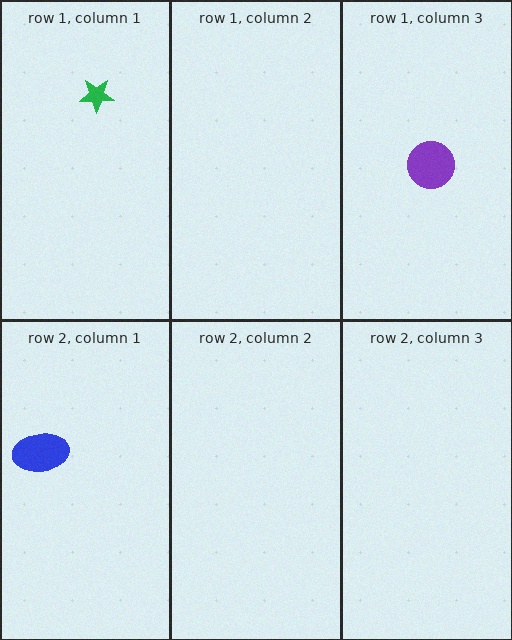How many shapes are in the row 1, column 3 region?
1.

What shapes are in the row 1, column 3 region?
The purple circle.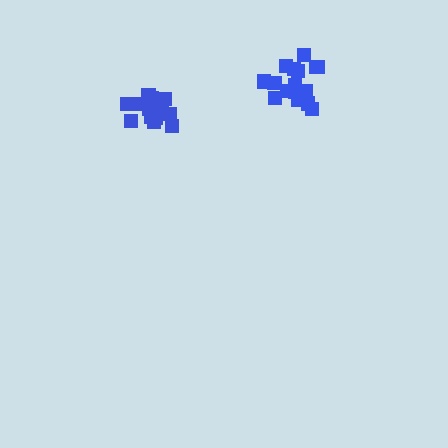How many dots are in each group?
Group 1: 16 dots, Group 2: 17 dots (33 total).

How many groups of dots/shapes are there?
There are 2 groups.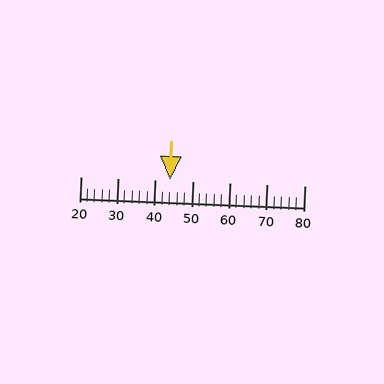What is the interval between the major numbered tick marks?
The major tick marks are spaced 10 units apart.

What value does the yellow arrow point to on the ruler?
The yellow arrow points to approximately 44.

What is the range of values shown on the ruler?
The ruler shows values from 20 to 80.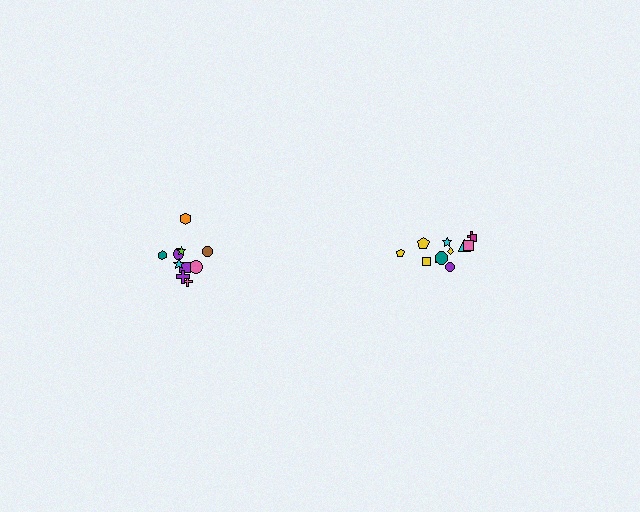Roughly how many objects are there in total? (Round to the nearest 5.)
Roughly 20 objects in total.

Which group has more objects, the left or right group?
The right group.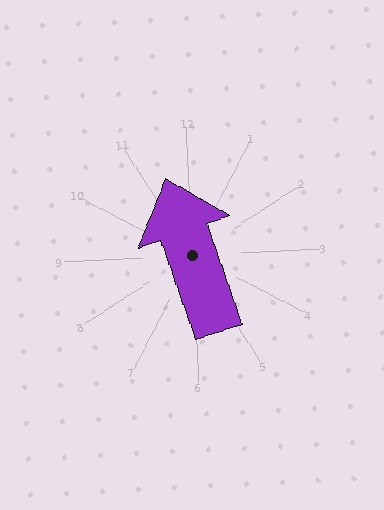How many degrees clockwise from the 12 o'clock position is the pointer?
Approximately 344 degrees.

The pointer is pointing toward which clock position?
Roughly 11 o'clock.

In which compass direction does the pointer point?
North.